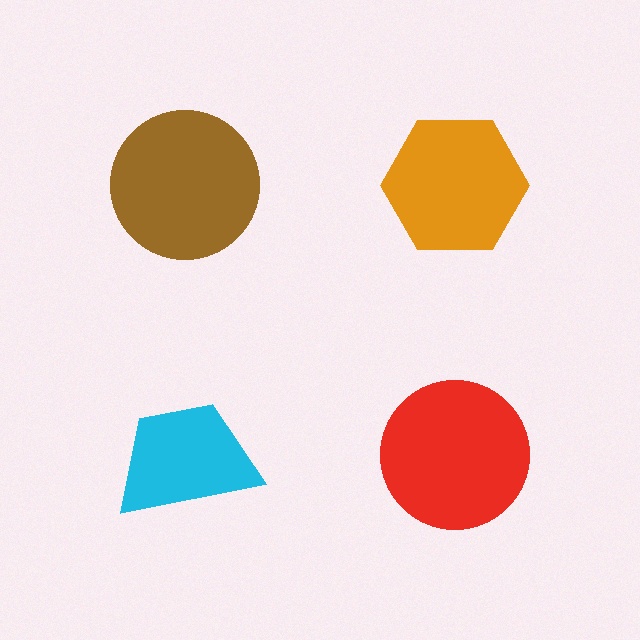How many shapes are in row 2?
2 shapes.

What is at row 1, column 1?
A brown circle.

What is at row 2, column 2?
A red circle.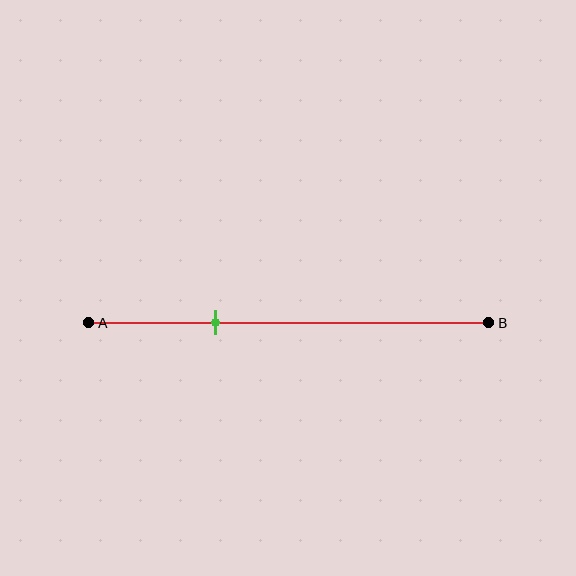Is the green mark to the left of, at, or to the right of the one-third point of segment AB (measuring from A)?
The green mark is approximately at the one-third point of segment AB.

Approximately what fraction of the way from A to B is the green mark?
The green mark is approximately 30% of the way from A to B.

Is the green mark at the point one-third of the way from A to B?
Yes, the mark is approximately at the one-third point.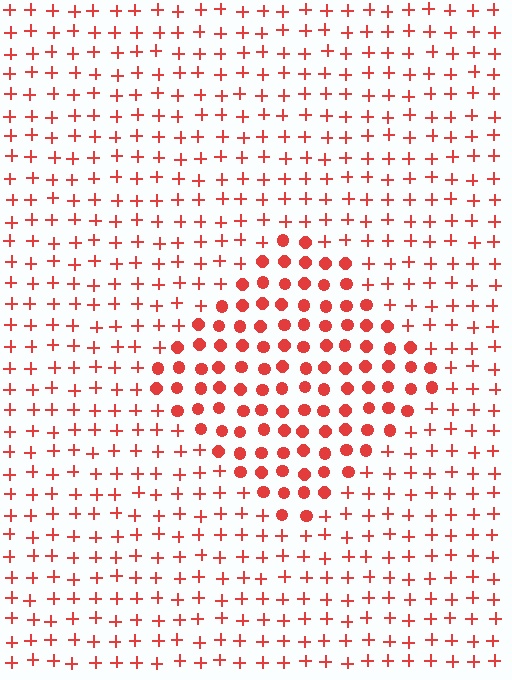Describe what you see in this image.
The image is filled with small red elements arranged in a uniform grid. A diamond-shaped region contains circles, while the surrounding area contains plus signs. The boundary is defined purely by the change in element shape.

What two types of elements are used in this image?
The image uses circles inside the diamond region and plus signs outside it.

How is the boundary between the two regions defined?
The boundary is defined by a change in element shape: circles inside vs. plus signs outside. All elements share the same color and spacing.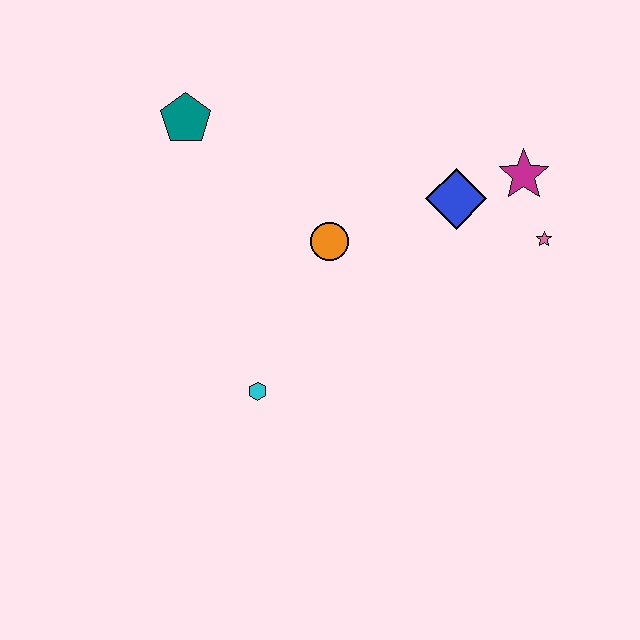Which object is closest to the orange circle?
The blue diamond is closest to the orange circle.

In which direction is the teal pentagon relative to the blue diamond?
The teal pentagon is to the left of the blue diamond.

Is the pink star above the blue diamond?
No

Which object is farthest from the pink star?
The teal pentagon is farthest from the pink star.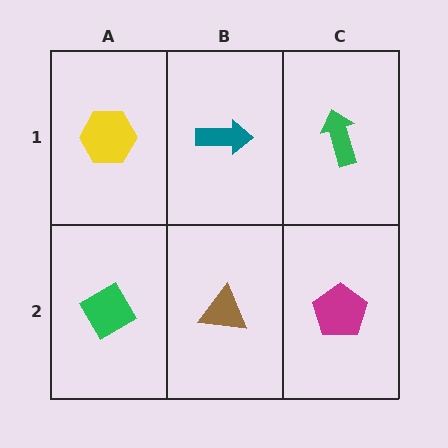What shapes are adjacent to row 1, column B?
A brown triangle (row 2, column B), a yellow hexagon (row 1, column A), a green arrow (row 1, column C).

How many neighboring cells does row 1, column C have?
2.